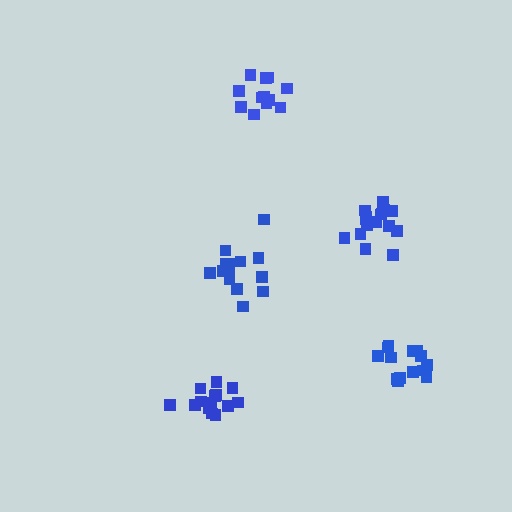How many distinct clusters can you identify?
There are 5 distinct clusters.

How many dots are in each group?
Group 1: 16 dots, Group 2: 14 dots, Group 3: 14 dots, Group 4: 13 dots, Group 5: 14 dots (71 total).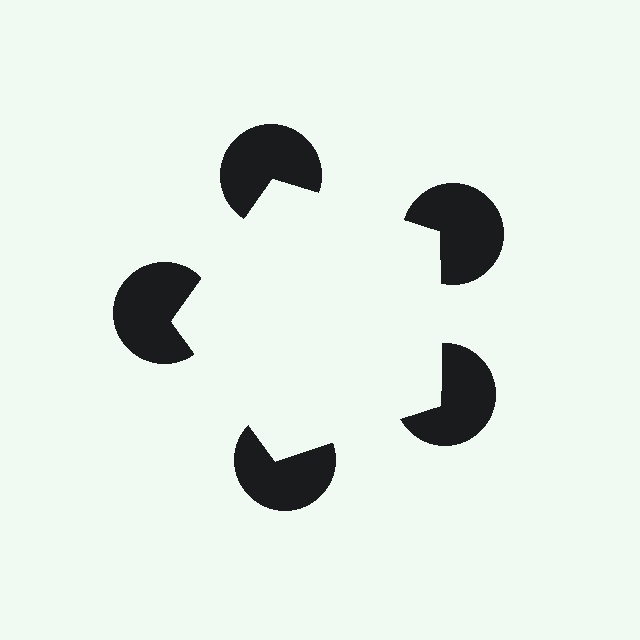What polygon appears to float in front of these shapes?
An illusory pentagon — its edges are inferred from the aligned wedge cuts in the pac-man discs, not physically drawn.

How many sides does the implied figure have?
5 sides.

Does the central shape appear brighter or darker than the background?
It typically appears slightly brighter than the background, even though no actual brightness change is drawn.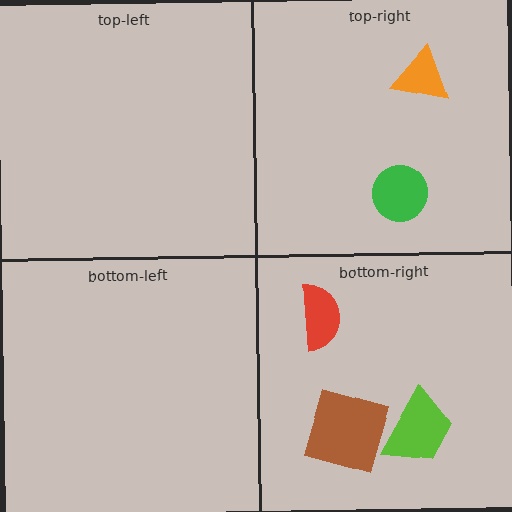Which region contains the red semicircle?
The bottom-right region.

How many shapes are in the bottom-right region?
3.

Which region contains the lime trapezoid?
The bottom-right region.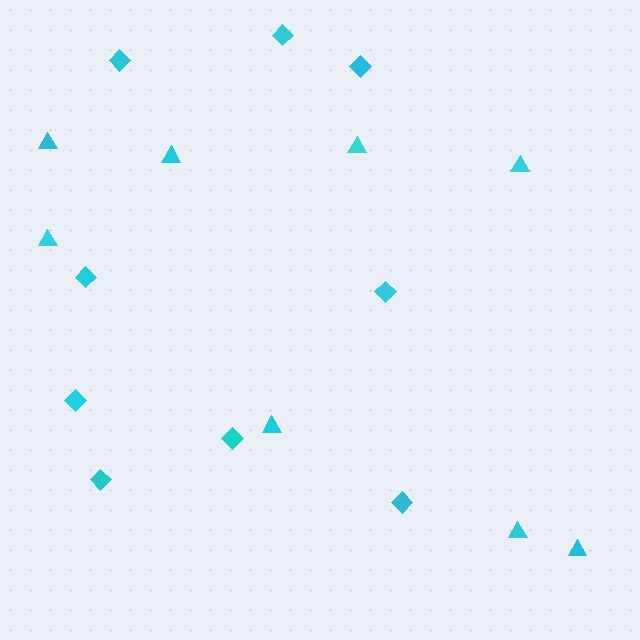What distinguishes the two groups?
There are 2 groups: one group of diamonds (9) and one group of triangles (8).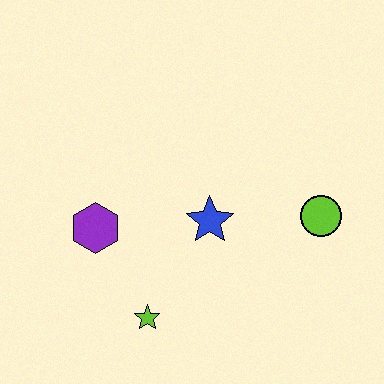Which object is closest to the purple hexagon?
The lime star is closest to the purple hexagon.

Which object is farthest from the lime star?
The lime circle is farthest from the lime star.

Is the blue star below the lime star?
No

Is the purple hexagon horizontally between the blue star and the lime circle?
No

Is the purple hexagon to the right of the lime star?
No